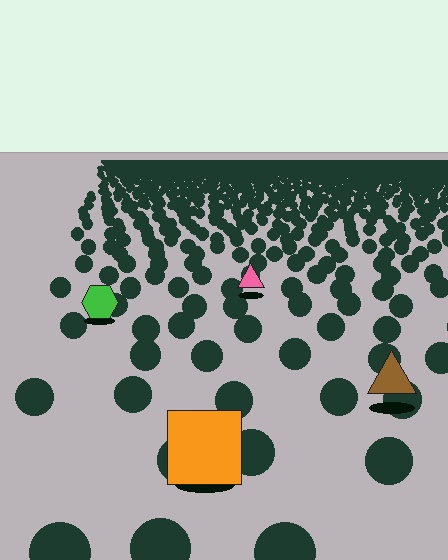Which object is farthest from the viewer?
The pink triangle is farthest from the viewer. It appears smaller and the ground texture around it is denser.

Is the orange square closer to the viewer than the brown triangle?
Yes. The orange square is closer — you can tell from the texture gradient: the ground texture is coarser near it.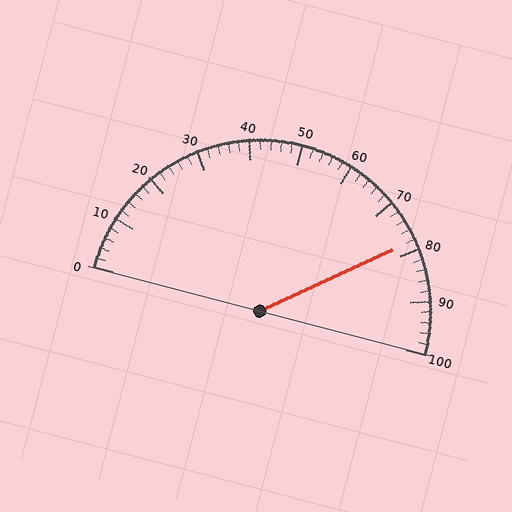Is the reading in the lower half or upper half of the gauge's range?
The reading is in the upper half of the range (0 to 100).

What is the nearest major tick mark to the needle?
The nearest major tick mark is 80.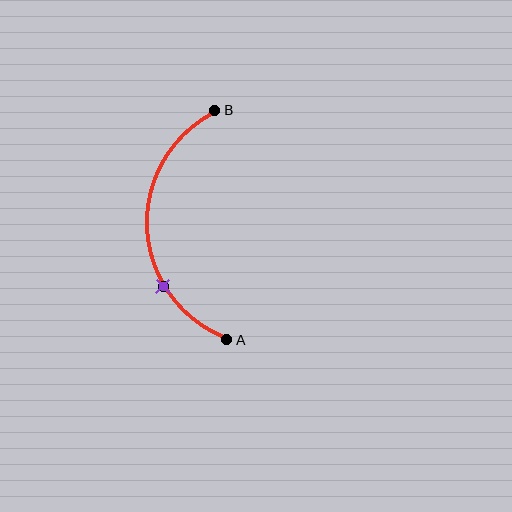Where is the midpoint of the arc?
The arc midpoint is the point on the curve farthest from the straight line joining A and B. It sits to the left of that line.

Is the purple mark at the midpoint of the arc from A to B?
No. The purple mark lies on the arc but is closer to endpoint A. The arc midpoint would be at the point on the curve equidistant along the arc from both A and B.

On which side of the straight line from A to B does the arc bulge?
The arc bulges to the left of the straight line connecting A and B.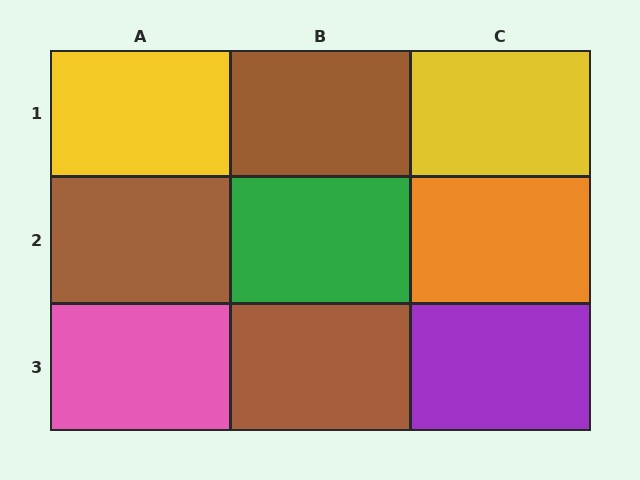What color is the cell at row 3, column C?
Purple.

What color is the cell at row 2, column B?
Green.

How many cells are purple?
1 cell is purple.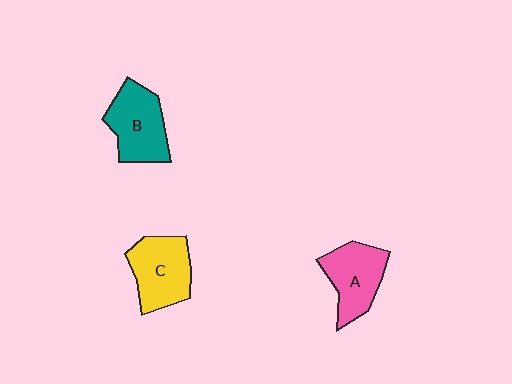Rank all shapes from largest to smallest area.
From largest to smallest: C (yellow), B (teal), A (pink).